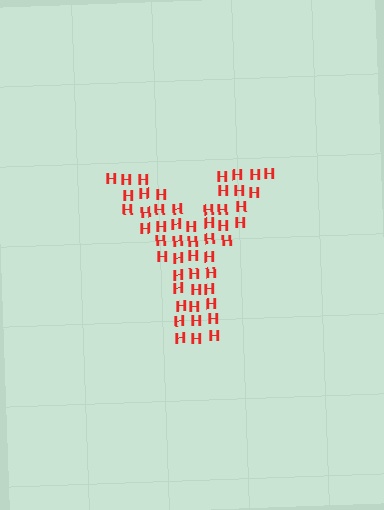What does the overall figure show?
The overall figure shows the letter Y.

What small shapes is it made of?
It is made of small letter H's.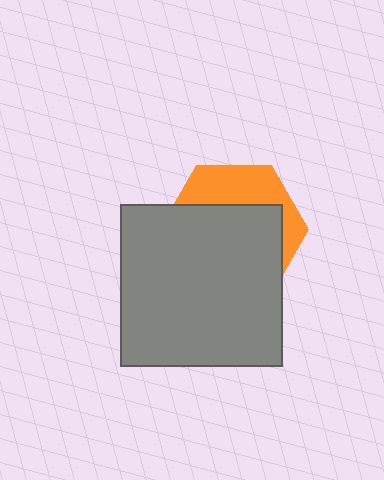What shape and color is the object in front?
The object in front is a gray square.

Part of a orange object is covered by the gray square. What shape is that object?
It is a hexagon.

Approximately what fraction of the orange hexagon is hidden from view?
Roughly 68% of the orange hexagon is hidden behind the gray square.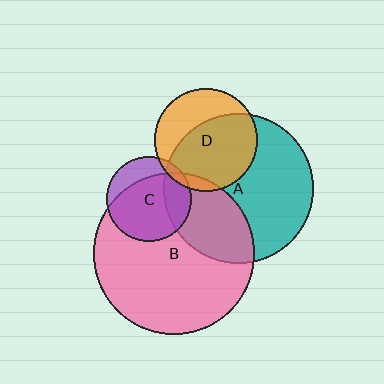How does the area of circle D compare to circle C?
Approximately 1.5 times.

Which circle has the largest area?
Circle B (pink).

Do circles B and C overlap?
Yes.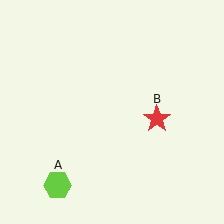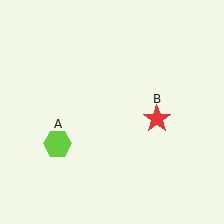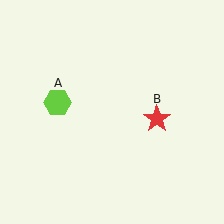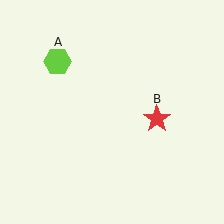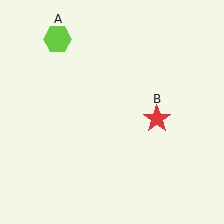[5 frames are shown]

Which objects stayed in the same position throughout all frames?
Red star (object B) remained stationary.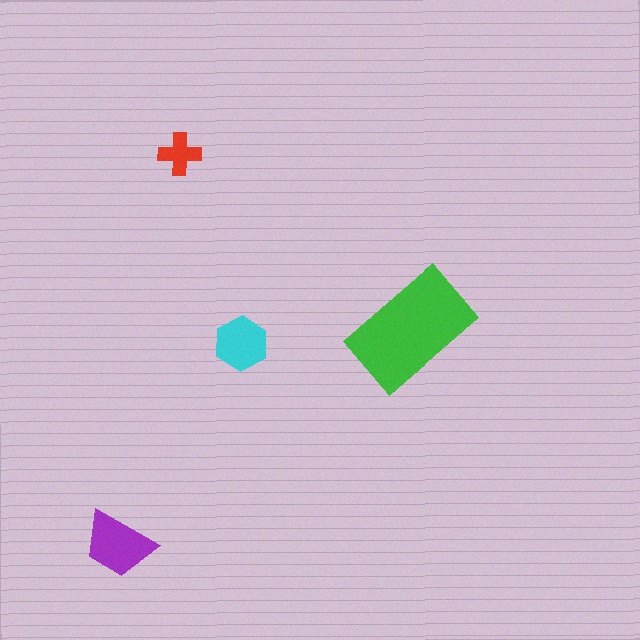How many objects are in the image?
There are 4 objects in the image.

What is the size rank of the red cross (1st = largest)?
4th.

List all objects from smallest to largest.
The red cross, the cyan hexagon, the purple trapezoid, the green rectangle.